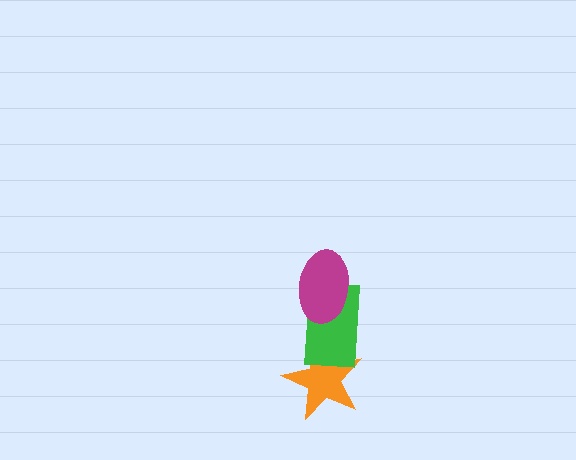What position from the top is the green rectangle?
The green rectangle is 2nd from the top.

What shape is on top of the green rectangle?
The magenta ellipse is on top of the green rectangle.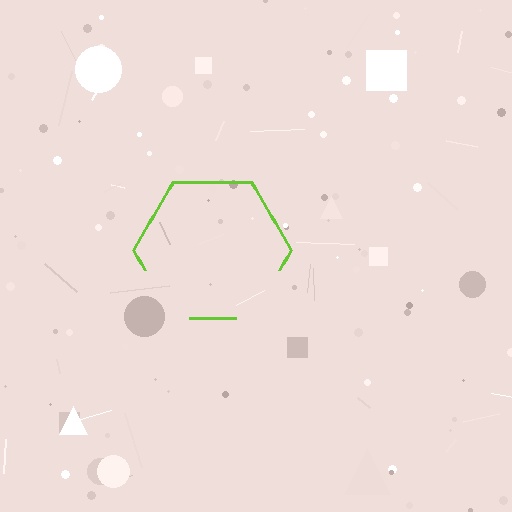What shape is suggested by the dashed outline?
The dashed outline suggests a hexagon.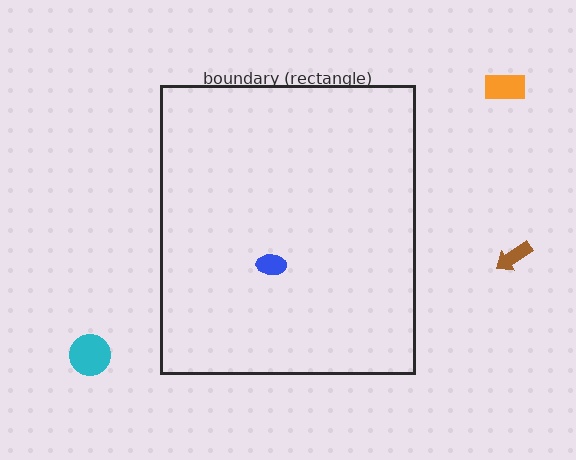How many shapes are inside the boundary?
1 inside, 3 outside.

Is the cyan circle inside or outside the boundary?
Outside.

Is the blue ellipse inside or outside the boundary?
Inside.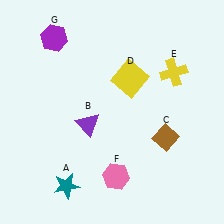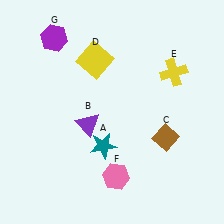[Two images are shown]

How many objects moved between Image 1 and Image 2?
2 objects moved between the two images.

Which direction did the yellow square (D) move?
The yellow square (D) moved left.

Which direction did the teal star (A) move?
The teal star (A) moved up.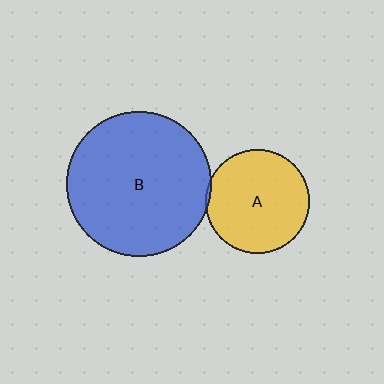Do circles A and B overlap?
Yes.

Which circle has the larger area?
Circle B (blue).